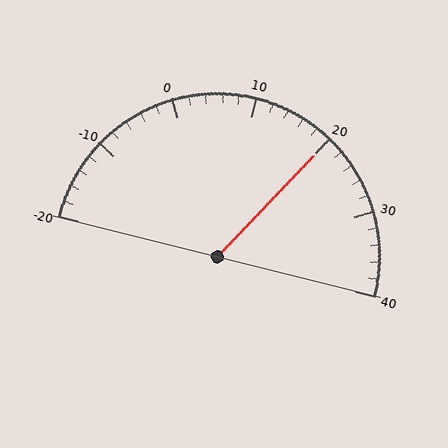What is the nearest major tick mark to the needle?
The nearest major tick mark is 20.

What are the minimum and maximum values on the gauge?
The gauge ranges from -20 to 40.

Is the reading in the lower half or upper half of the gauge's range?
The reading is in the upper half of the range (-20 to 40).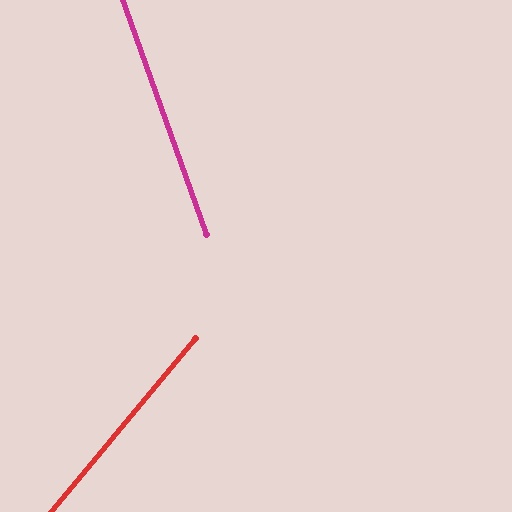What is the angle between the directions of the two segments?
Approximately 59 degrees.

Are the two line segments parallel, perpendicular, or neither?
Neither parallel nor perpendicular — they differ by about 59°.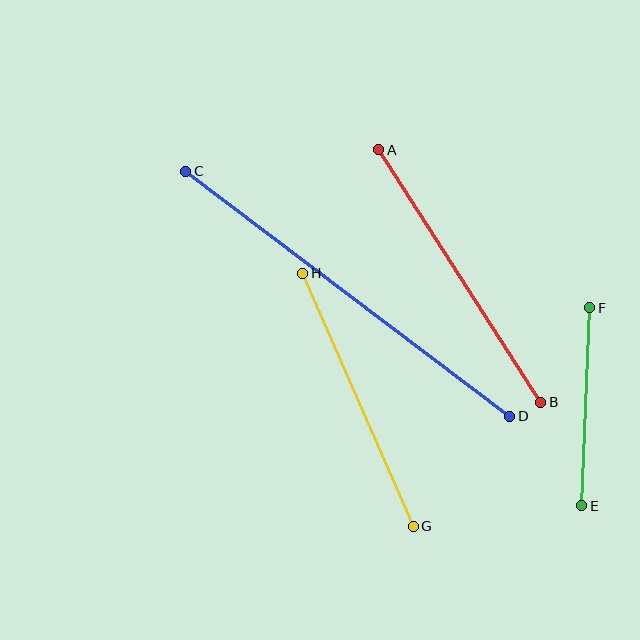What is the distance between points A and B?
The distance is approximately 300 pixels.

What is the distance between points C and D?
The distance is approximately 406 pixels.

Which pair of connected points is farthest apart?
Points C and D are farthest apart.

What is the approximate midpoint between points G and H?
The midpoint is at approximately (358, 400) pixels.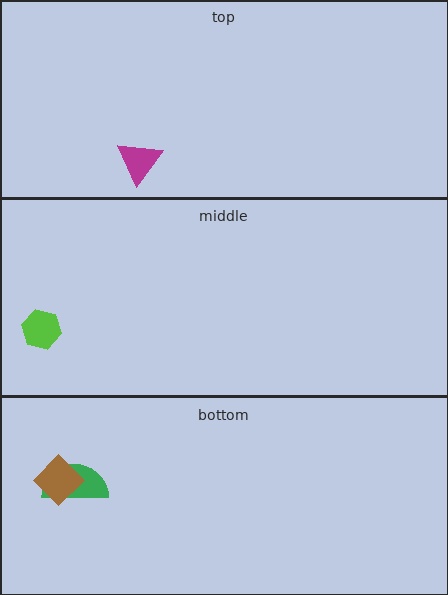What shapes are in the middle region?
The lime hexagon.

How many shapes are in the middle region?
1.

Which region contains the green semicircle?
The bottom region.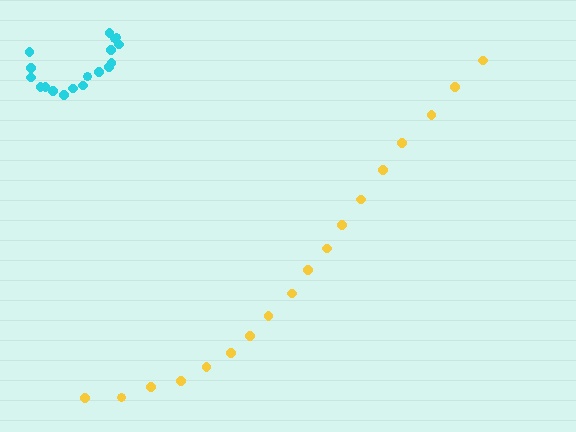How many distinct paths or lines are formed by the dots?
There are 2 distinct paths.